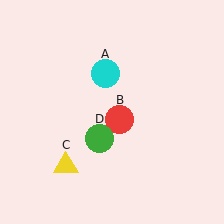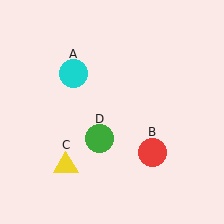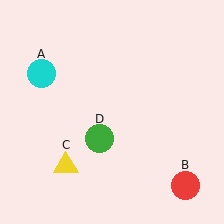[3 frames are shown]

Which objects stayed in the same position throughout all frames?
Yellow triangle (object C) and green circle (object D) remained stationary.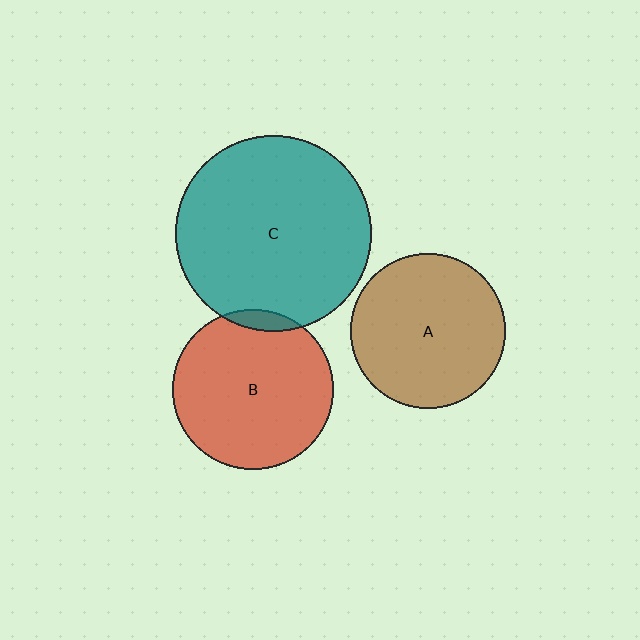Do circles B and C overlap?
Yes.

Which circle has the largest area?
Circle C (teal).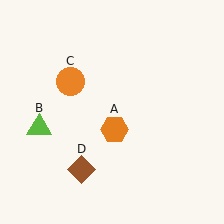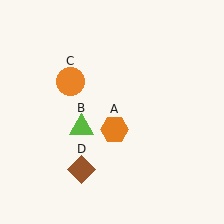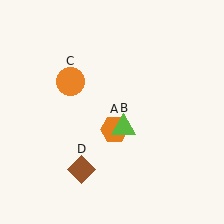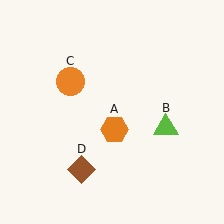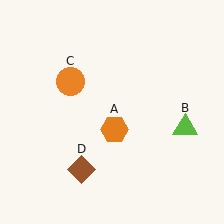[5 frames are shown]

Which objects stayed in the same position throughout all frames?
Orange hexagon (object A) and orange circle (object C) and brown diamond (object D) remained stationary.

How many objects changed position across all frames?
1 object changed position: lime triangle (object B).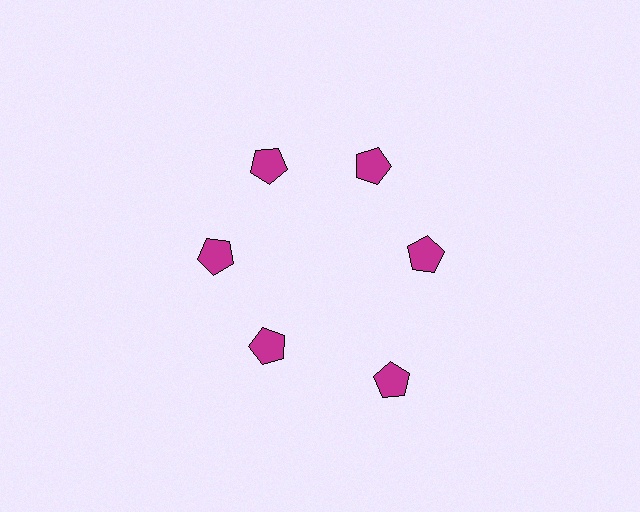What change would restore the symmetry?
The symmetry would be restored by moving it inward, back onto the ring so that all 6 pentagons sit at equal angles and equal distance from the center.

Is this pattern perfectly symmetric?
No. The 6 magenta pentagons are arranged in a ring, but one element near the 5 o'clock position is pushed outward from the center, breaking the 6-fold rotational symmetry.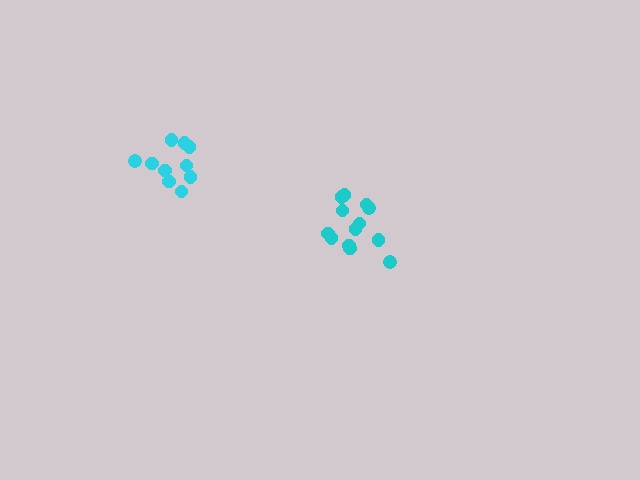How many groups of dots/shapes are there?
There are 2 groups.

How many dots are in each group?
Group 1: 10 dots, Group 2: 13 dots (23 total).